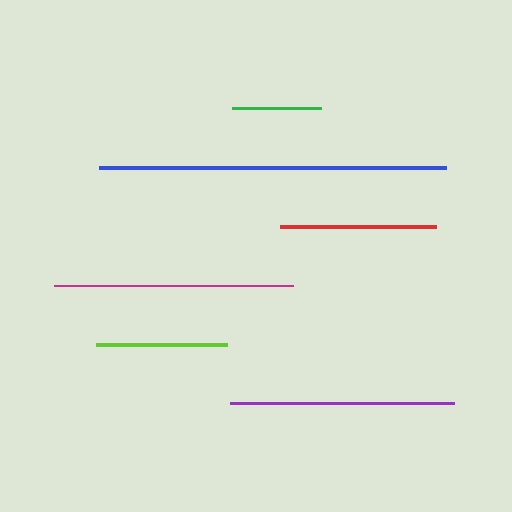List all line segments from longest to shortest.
From longest to shortest: blue, magenta, purple, red, lime, green.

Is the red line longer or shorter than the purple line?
The purple line is longer than the red line.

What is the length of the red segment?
The red segment is approximately 156 pixels long.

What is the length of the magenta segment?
The magenta segment is approximately 239 pixels long.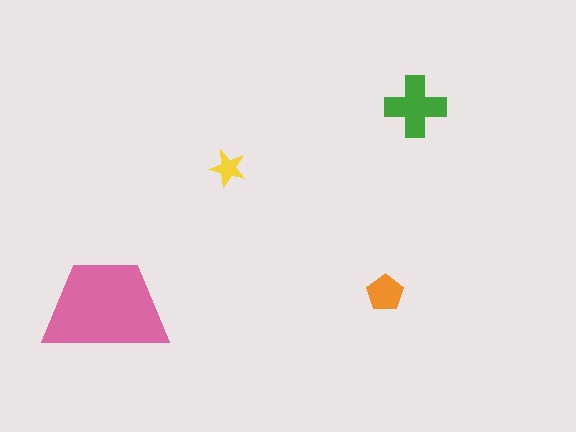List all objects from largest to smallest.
The pink trapezoid, the green cross, the orange pentagon, the yellow star.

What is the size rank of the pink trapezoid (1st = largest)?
1st.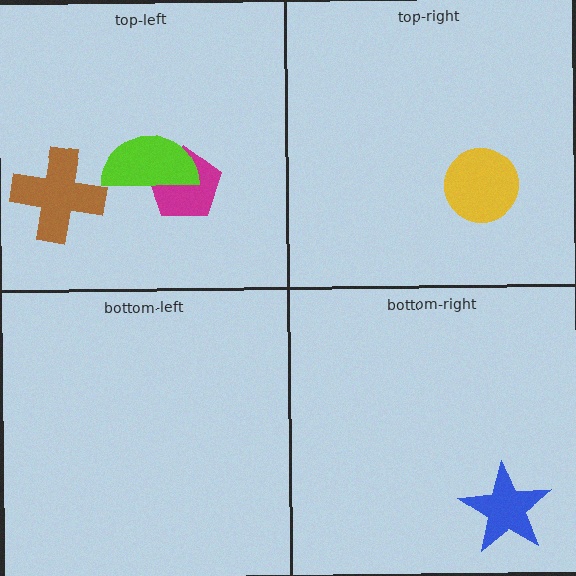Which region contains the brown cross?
The top-left region.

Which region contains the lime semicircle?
The top-left region.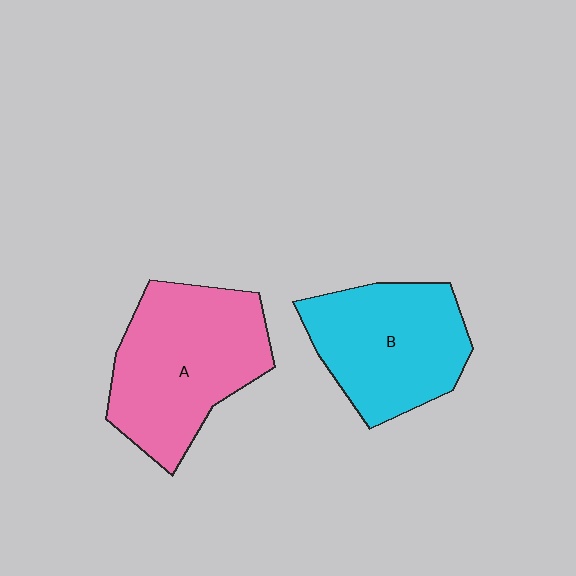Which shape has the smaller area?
Shape B (cyan).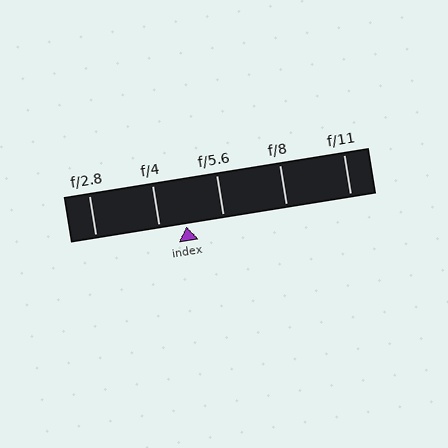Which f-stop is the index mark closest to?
The index mark is closest to f/4.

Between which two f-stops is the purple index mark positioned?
The index mark is between f/4 and f/5.6.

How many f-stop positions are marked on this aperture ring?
There are 5 f-stop positions marked.